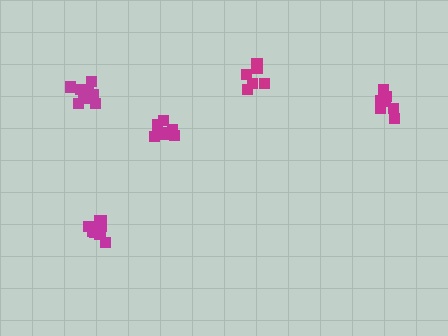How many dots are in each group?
Group 1: 7 dots, Group 2: 12 dots, Group 3: 9 dots, Group 4: 7 dots, Group 5: 12 dots (47 total).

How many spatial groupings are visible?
There are 5 spatial groupings.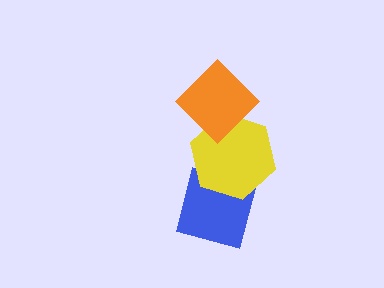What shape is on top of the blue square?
The yellow hexagon is on top of the blue square.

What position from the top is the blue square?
The blue square is 3rd from the top.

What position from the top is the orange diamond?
The orange diamond is 1st from the top.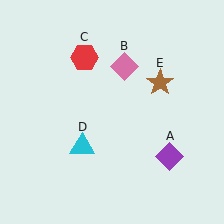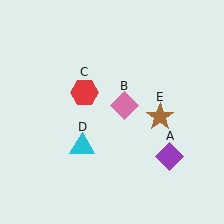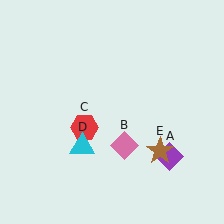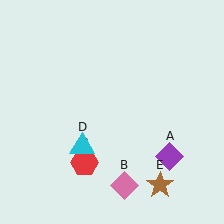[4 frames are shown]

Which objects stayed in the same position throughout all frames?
Purple diamond (object A) and cyan triangle (object D) remained stationary.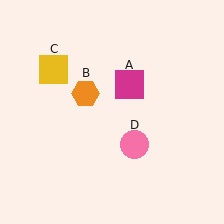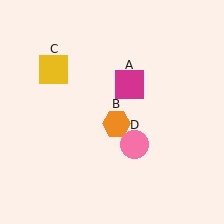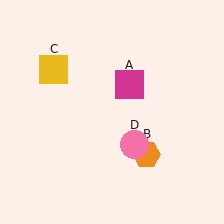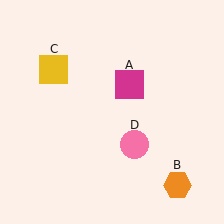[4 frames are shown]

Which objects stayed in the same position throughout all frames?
Magenta square (object A) and yellow square (object C) and pink circle (object D) remained stationary.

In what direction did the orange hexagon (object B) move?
The orange hexagon (object B) moved down and to the right.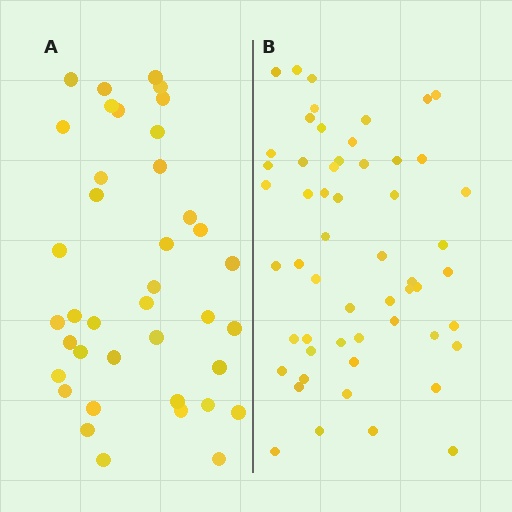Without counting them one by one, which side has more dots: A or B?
Region B (the right region) has more dots.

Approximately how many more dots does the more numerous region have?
Region B has approximately 15 more dots than region A.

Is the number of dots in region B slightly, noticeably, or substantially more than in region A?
Region B has noticeably more, but not dramatically so. The ratio is roughly 1.4 to 1.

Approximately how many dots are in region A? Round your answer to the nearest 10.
About 40 dots. (The exact count is 39, which rounds to 40.)